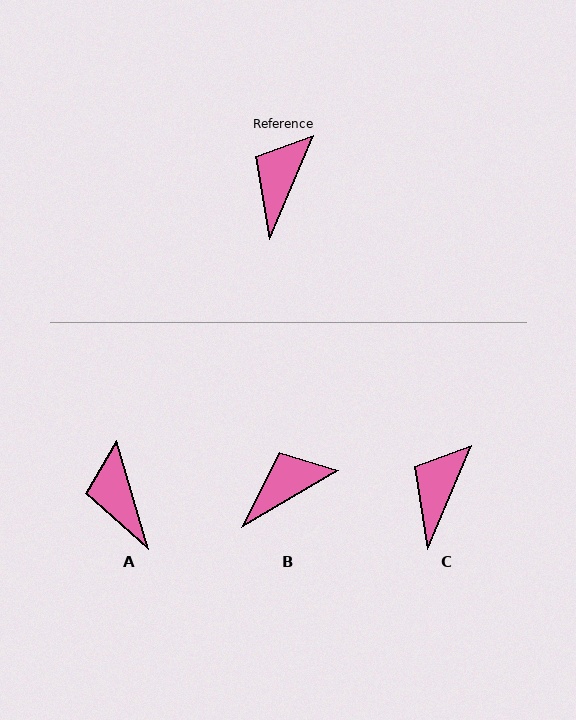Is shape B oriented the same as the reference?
No, it is off by about 36 degrees.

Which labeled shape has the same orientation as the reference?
C.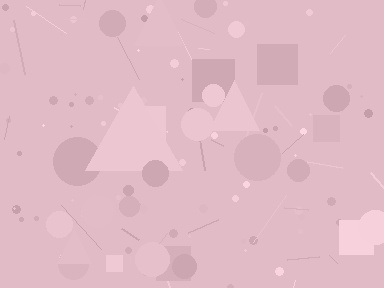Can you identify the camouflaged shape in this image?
The camouflaged shape is a triangle.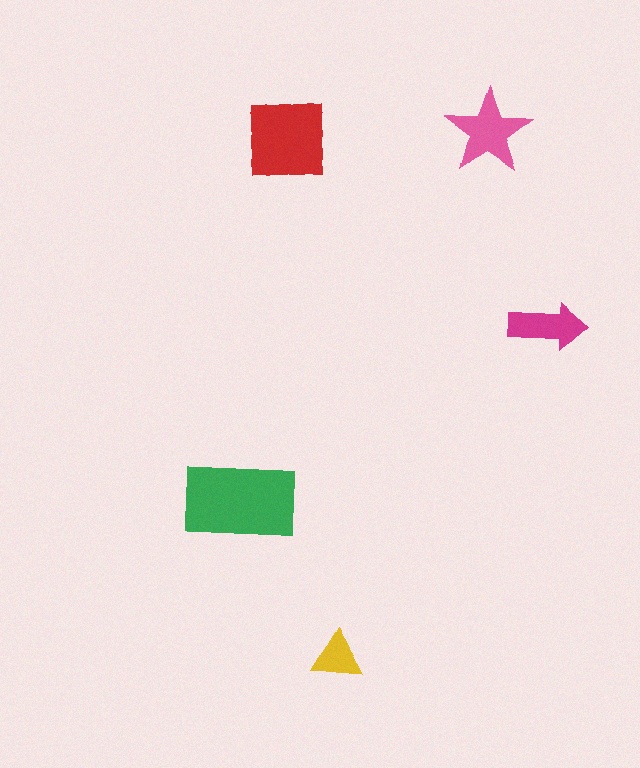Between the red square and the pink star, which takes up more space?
The red square.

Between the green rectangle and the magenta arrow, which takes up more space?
The green rectangle.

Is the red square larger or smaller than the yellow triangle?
Larger.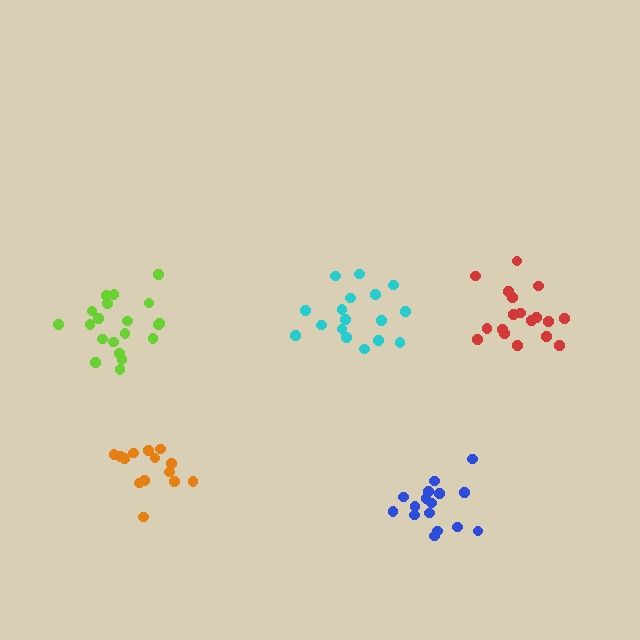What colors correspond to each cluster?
The clusters are colored: blue, orange, lime, cyan, red.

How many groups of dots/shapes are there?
There are 5 groups.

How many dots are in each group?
Group 1: 16 dots, Group 2: 14 dots, Group 3: 20 dots, Group 4: 17 dots, Group 5: 18 dots (85 total).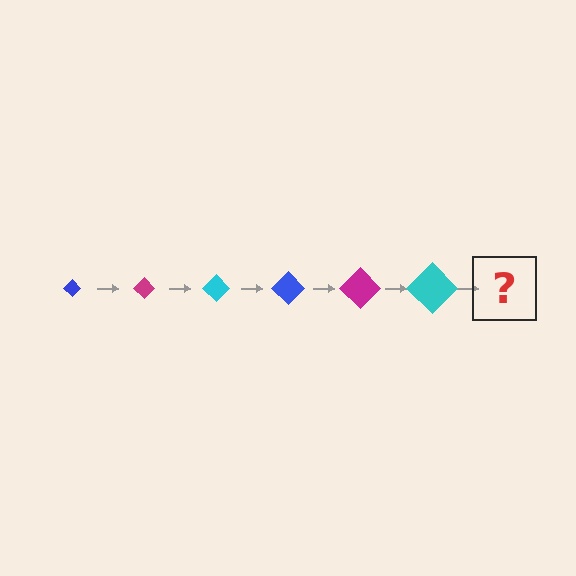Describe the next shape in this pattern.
It should be a blue diamond, larger than the previous one.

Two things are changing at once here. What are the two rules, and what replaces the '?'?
The two rules are that the diamond grows larger each step and the color cycles through blue, magenta, and cyan. The '?' should be a blue diamond, larger than the previous one.